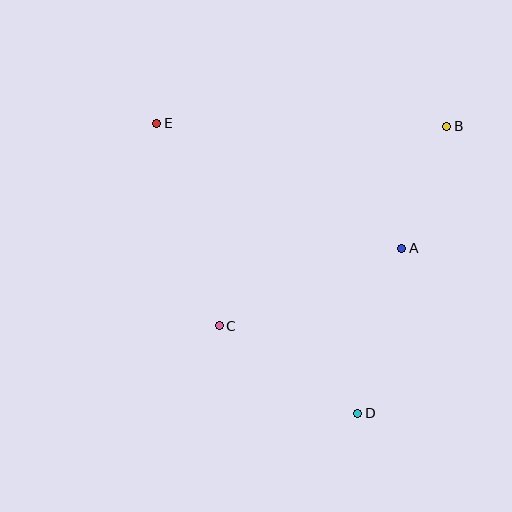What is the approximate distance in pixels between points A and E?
The distance between A and E is approximately 275 pixels.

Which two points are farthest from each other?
Points D and E are farthest from each other.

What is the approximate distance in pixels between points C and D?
The distance between C and D is approximately 164 pixels.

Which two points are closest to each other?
Points A and B are closest to each other.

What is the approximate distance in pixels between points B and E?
The distance between B and E is approximately 290 pixels.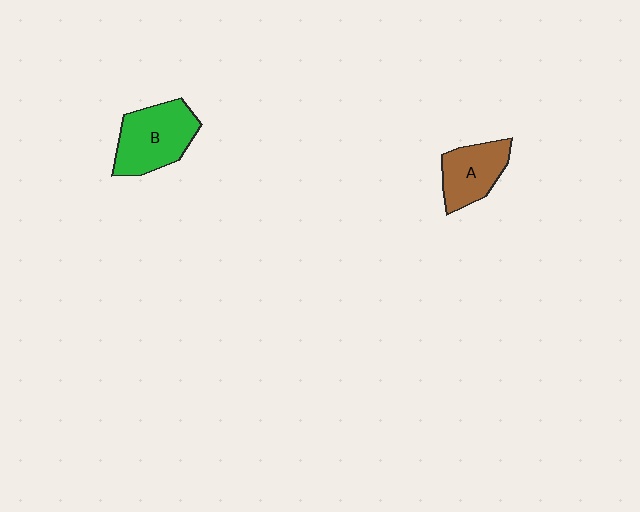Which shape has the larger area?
Shape B (green).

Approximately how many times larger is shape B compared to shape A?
Approximately 1.4 times.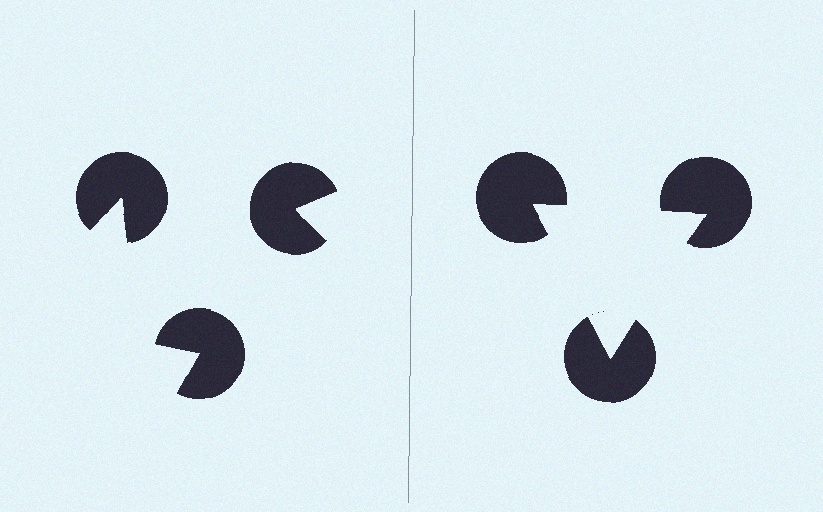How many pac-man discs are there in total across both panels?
6 — 3 on each side.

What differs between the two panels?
The pac-man discs are positioned identically on both sides; only the wedge orientations differ. On the right they align to a triangle; on the left they are misaligned.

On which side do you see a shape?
An illusory triangle appears on the right side. On the left side the wedge cuts are rotated, so no coherent shape forms.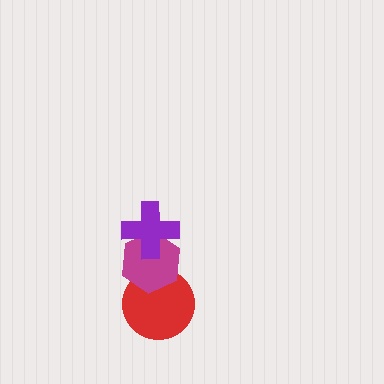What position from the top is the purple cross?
The purple cross is 1st from the top.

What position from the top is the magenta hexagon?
The magenta hexagon is 2nd from the top.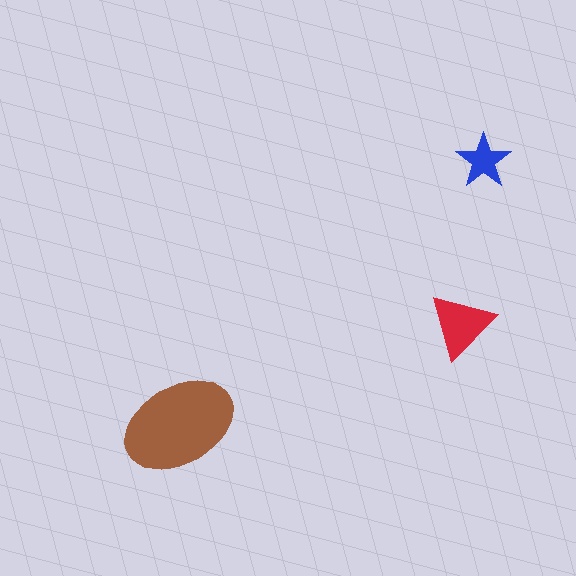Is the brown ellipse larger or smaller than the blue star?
Larger.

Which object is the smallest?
The blue star.